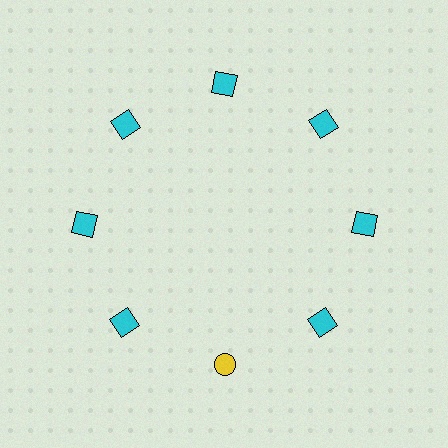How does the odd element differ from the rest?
It differs in both color (yellow instead of cyan) and shape (circle instead of square).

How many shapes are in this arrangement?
There are 8 shapes arranged in a ring pattern.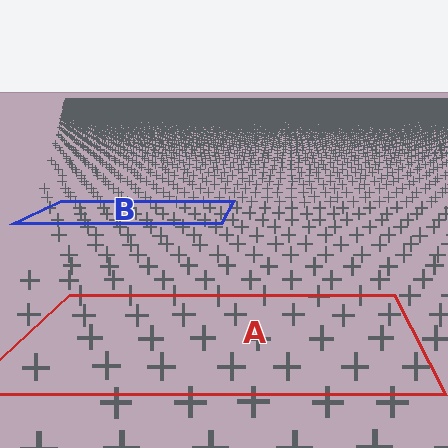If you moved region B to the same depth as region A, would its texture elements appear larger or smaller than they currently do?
They would appear larger. At a closer depth, the same texture elements are projected at a bigger on-screen size.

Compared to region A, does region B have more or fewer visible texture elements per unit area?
Region B has more texture elements per unit area — they are packed more densely because it is farther away.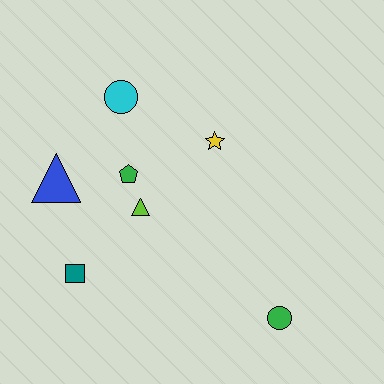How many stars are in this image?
There is 1 star.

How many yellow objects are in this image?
There is 1 yellow object.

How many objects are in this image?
There are 7 objects.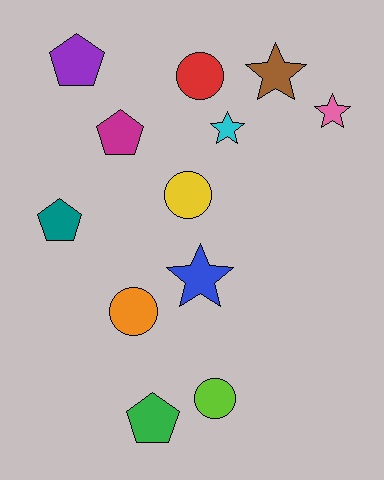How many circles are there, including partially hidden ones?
There are 4 circles.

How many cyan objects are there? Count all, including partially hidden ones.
There is 1 cyan object.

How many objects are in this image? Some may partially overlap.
There are 12 objects.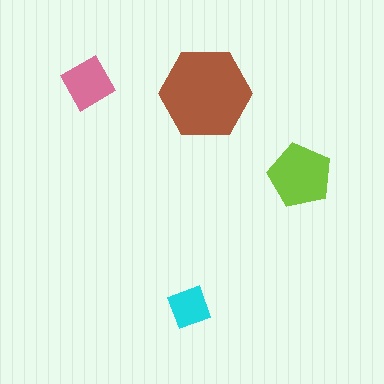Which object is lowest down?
The cyan diamond is bottommost.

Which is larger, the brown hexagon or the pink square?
The brown hexagon.